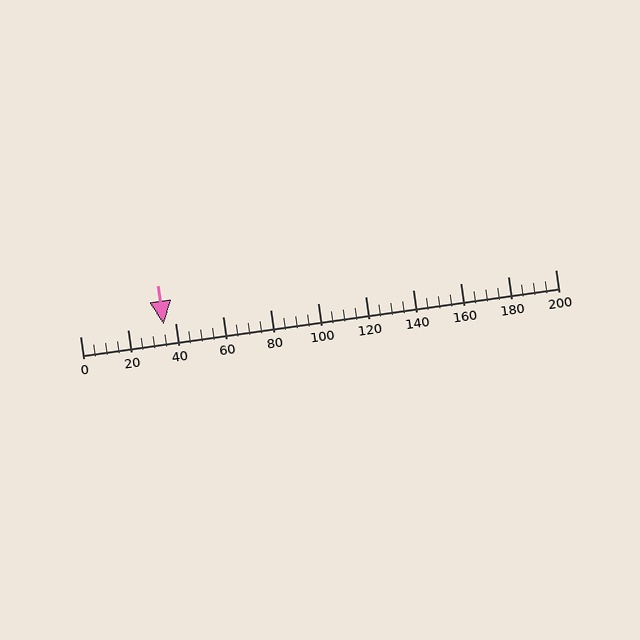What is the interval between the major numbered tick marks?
The major tick marks are spaced 20 units apart.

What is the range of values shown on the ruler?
The ruler shows values from 0 to 200.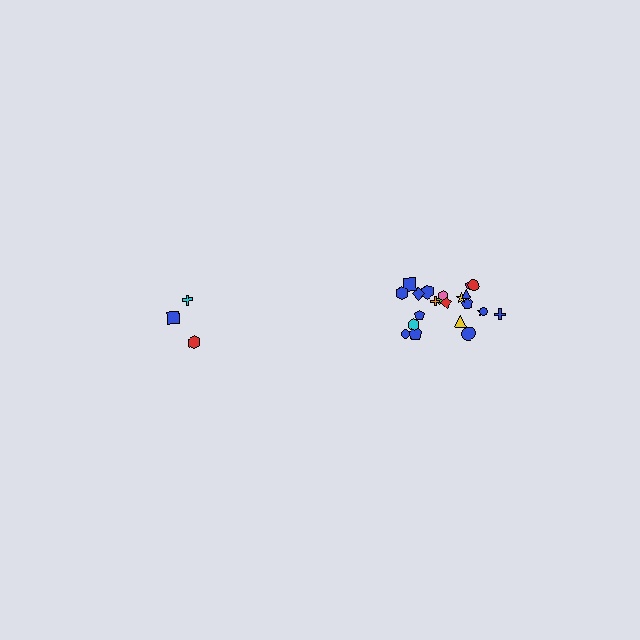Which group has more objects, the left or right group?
The right group.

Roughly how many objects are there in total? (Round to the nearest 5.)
Roughly 25 objects in total.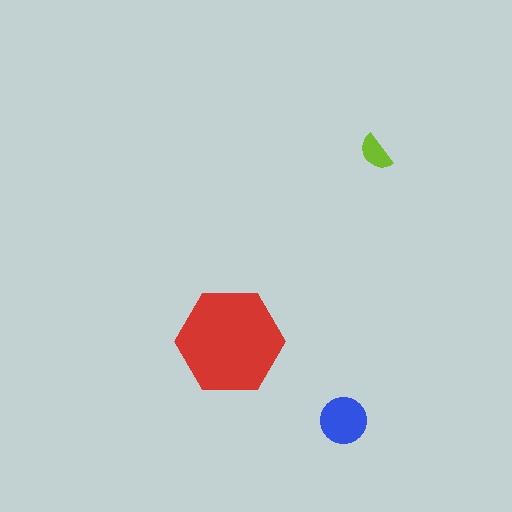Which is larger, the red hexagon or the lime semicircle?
The red hexagon.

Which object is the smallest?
The lime semicircle.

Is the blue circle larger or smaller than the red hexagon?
Smaller.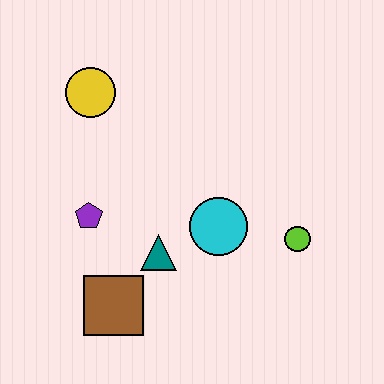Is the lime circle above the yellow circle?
No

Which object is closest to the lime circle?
The cyan circle is closest to the lime circle.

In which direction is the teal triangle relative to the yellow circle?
The teal triangle is below the yellow circle.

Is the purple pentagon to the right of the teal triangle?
No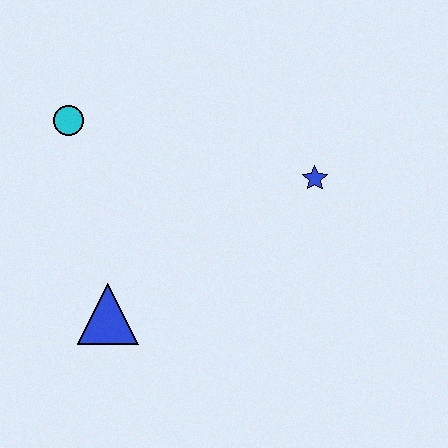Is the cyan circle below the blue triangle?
No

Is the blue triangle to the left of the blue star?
Yes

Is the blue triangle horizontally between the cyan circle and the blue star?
Yes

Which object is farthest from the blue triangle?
The blue star is farthest from the blue triangle.